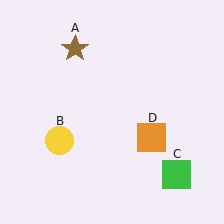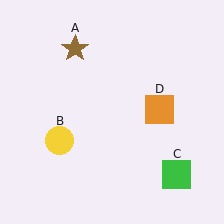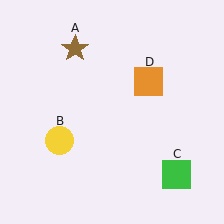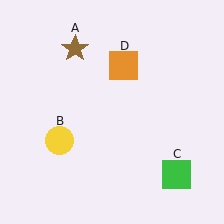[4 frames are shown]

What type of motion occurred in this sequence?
The orange square (object D) rotated counterclockwise around the center of the scene.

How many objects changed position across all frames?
1 object changed position: orange square (object D).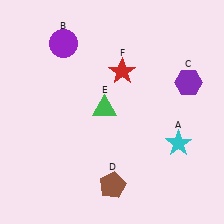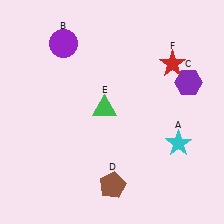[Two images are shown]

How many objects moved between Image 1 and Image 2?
1 object moved between the two images.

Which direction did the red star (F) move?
The red star (F) moved right.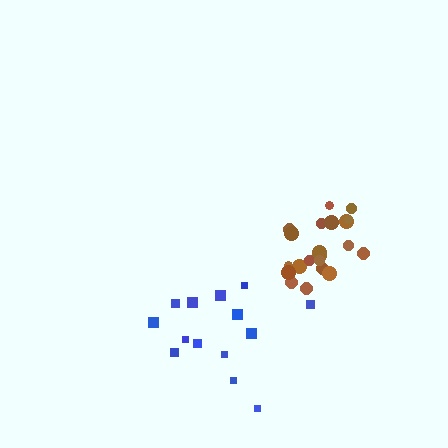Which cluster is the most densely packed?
Brown.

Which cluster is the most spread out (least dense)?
Blue.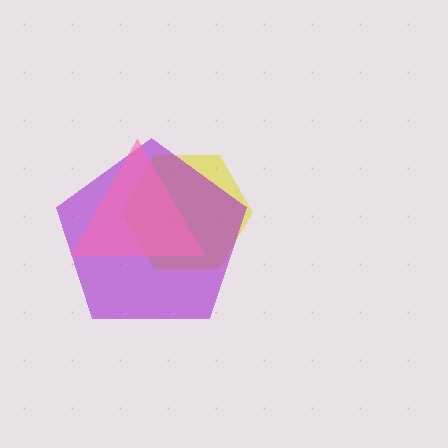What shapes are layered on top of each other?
The layered shapes are: a yellow hexagon, a purple pentagon, a pink triangle.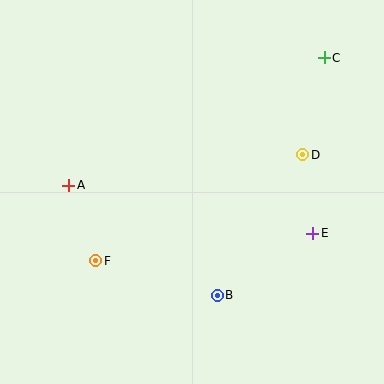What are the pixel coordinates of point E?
Point E is at (313, 233).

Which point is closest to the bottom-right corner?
Point E is closest to the bottom-right corner.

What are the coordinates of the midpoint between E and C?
The midpoint between E and C is at (318, 145).